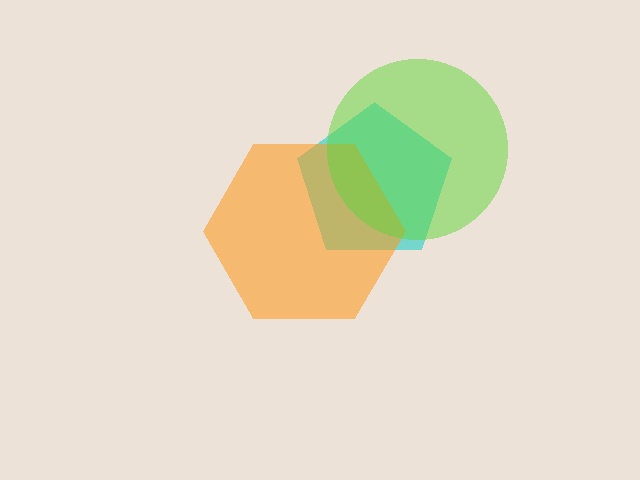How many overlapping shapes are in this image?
There are 3 overlapping shapes in the image.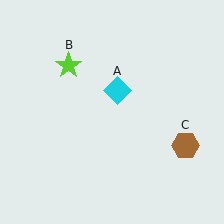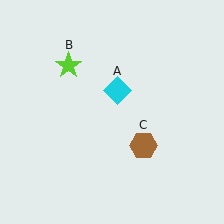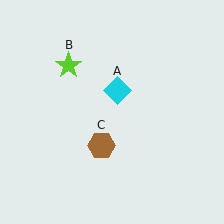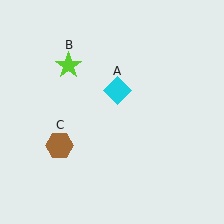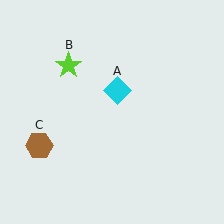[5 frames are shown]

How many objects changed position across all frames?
1 object changed position: brown hexagon (object C).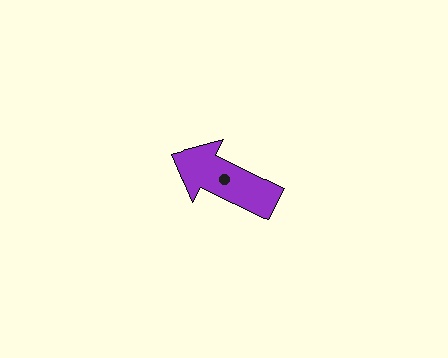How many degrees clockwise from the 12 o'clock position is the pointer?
Approximately 296 degrees.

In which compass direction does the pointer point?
Northwest.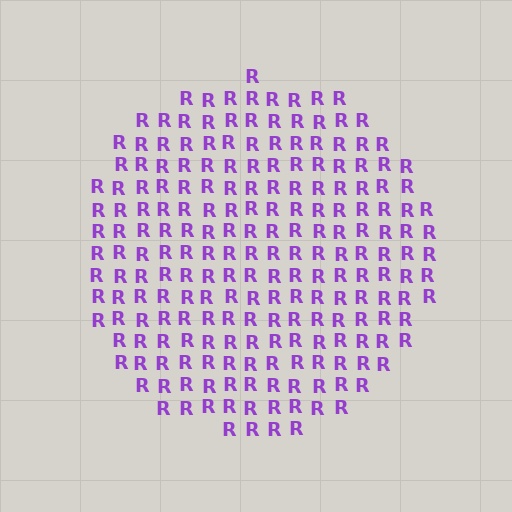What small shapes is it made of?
It is made of small letter R's.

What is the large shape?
The large shape is a circle.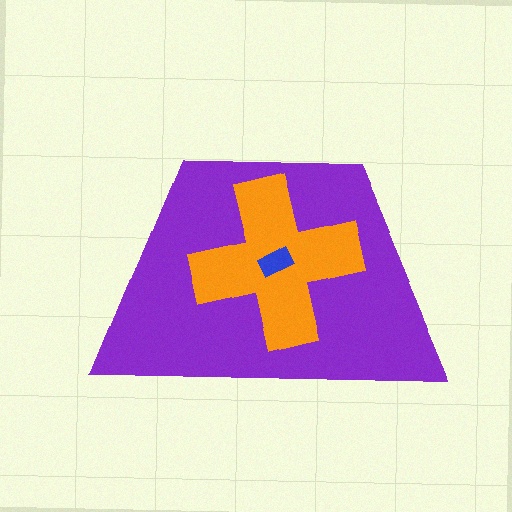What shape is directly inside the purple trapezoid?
The orange cross.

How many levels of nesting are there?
3.